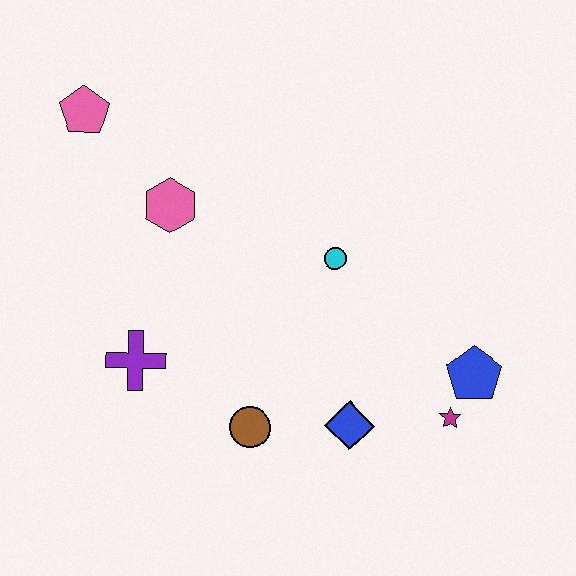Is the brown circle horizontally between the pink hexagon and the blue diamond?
Yes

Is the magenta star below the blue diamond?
No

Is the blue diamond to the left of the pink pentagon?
No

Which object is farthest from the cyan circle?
The pink pentagon is farthest from the cyan circle.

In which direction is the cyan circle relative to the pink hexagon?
The cyan circle is to the right of the pink hexagon.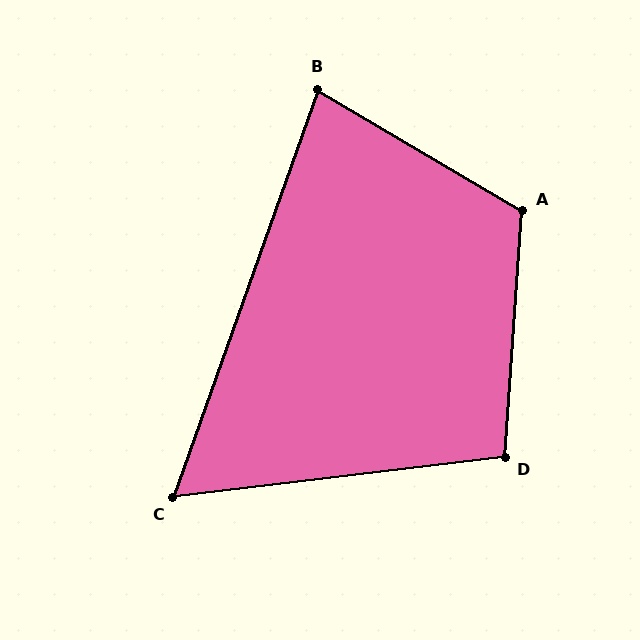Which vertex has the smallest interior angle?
C, at approximately 64 degrees.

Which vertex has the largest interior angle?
A, at approximately 116 degrees.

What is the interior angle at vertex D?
Approximately 101 degrees (obtuse).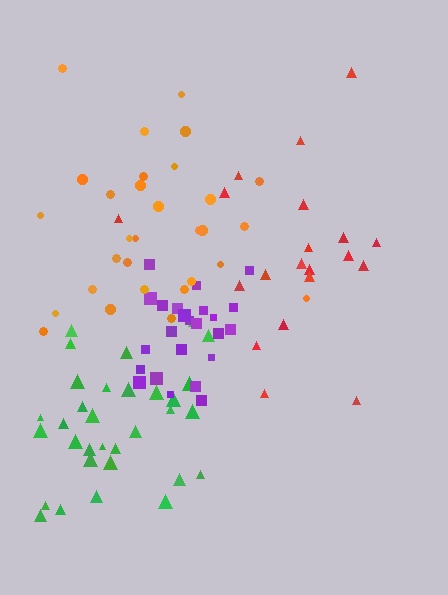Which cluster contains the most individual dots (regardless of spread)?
Green (34).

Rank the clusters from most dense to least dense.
purple, green, orange, red.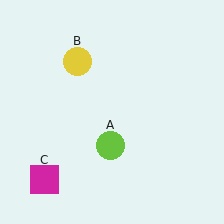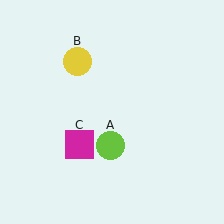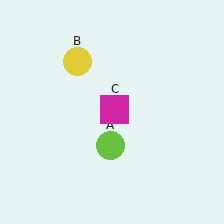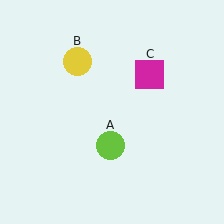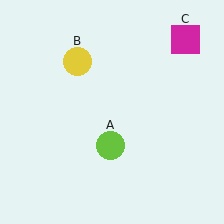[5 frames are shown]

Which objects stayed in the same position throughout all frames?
Lime circle (object A) and yellow circle (object B) remained stationary.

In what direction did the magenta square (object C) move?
The magenta square (object C) moved up and to the right.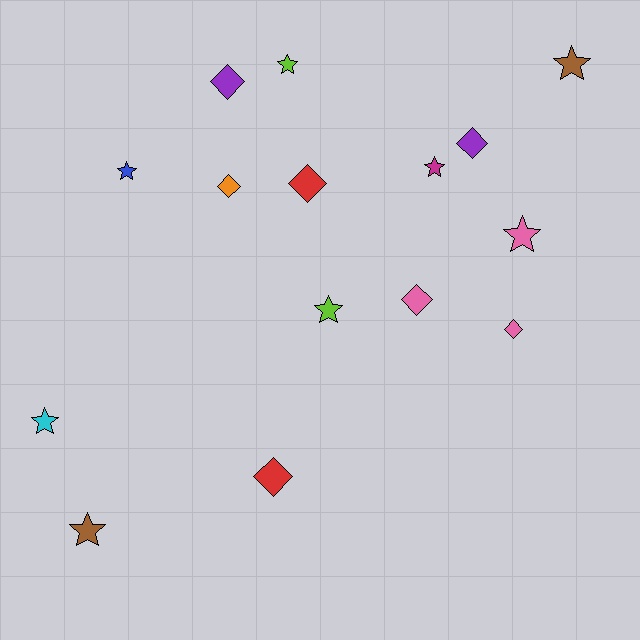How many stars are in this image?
There are 8 stars.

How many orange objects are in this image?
There is 1 orange object.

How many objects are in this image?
There are 15 objects.